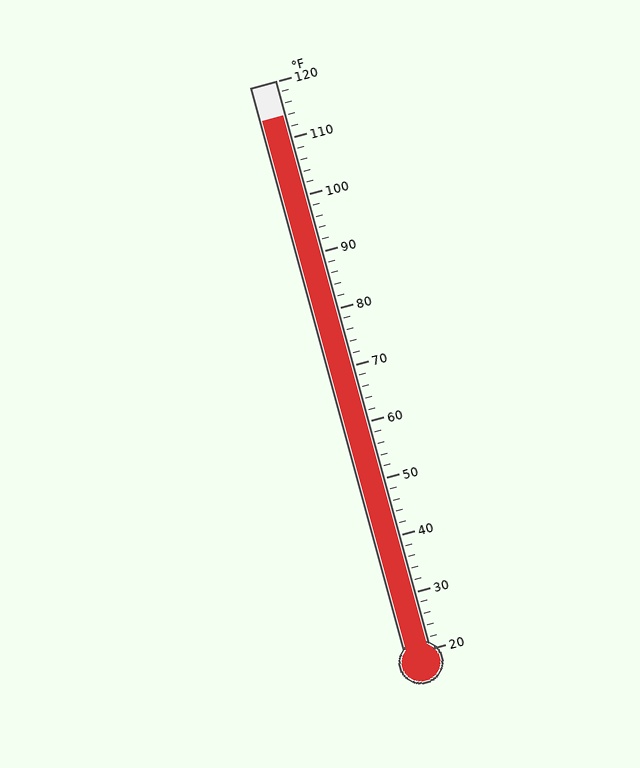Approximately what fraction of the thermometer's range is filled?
The thermometer is filled to approximately 95% of its range.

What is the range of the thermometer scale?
The thermometer scale ranges from 20°F to 120°F.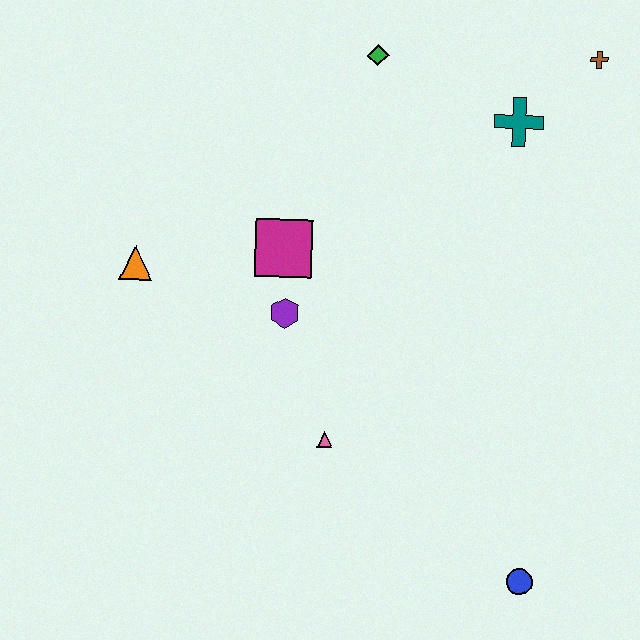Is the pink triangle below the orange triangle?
Yes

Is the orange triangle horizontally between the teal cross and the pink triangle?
No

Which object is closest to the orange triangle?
The magenta square is closest to the orange triangle.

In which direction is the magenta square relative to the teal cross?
The magenta square is to the left of the teal cross.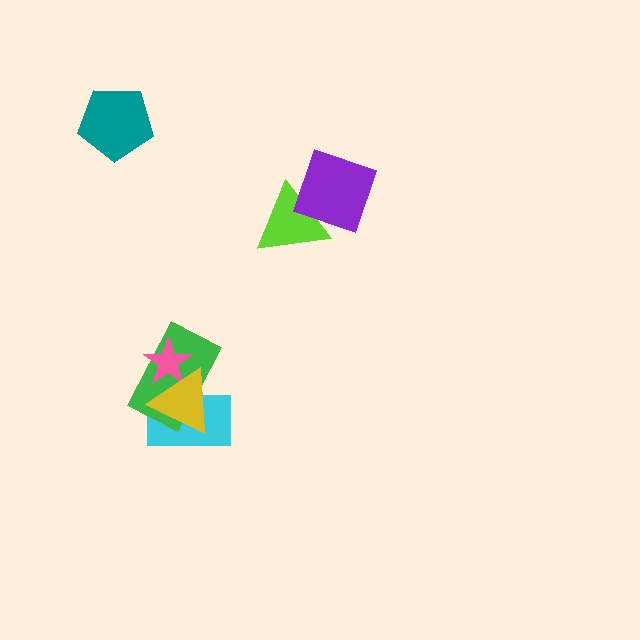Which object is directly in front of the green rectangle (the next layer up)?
The pink star is directly in front of the green rectangle.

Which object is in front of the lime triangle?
The purple diamond is in front of the lime triangle.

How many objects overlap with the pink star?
2 objects overlap with the pink star.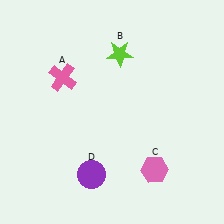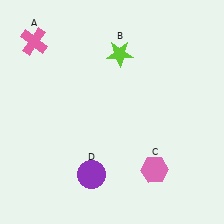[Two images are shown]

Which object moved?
The pink cross (A) moved up.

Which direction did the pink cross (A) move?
The pink cross (A) moved up.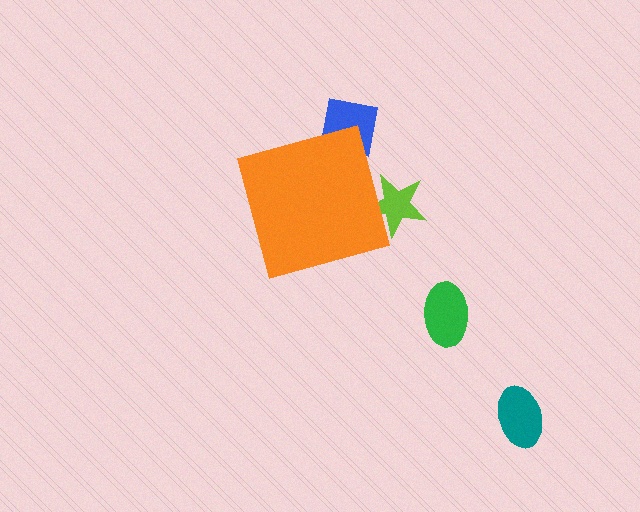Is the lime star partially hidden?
Yes, the lime star is partially hidden behind the orange diamond.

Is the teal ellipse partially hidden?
No, the teal ellipse is fully visible.